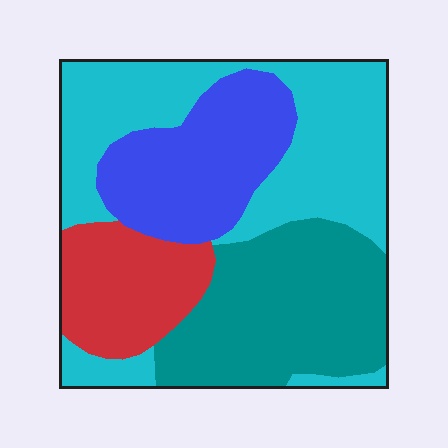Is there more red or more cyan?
Cyan.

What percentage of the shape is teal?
Teal covers around 30% of the shape.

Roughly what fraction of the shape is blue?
Blue takes up about one fifth (1/5) of the shape.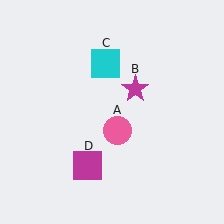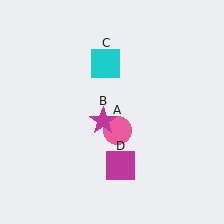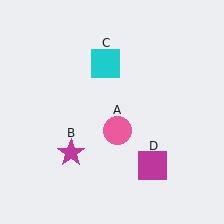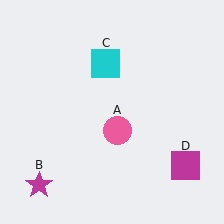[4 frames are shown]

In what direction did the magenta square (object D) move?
The magenta square (object D) moved right.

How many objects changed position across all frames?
2 objects changed position: magenta star (object B), magenta square (object D).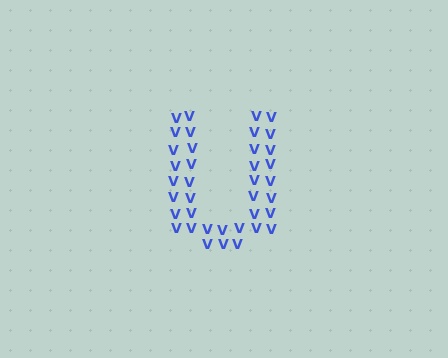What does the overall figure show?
The overall figure shows the letter U.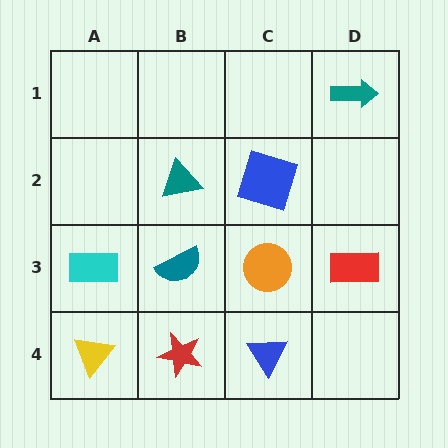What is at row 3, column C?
An orange circle.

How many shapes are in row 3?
4 shapes.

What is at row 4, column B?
A red star.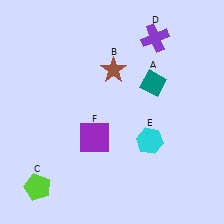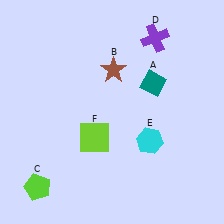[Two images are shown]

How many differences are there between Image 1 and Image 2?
There is 1 difference between the two images.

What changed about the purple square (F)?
In Image 1, F is purple. In Image 2, it changed to lime.